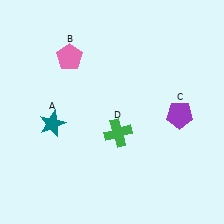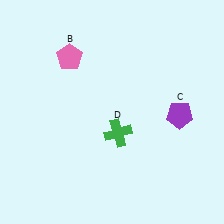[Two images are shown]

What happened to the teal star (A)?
The teal star (A) was removed in Image 2. It was in the bottom-left area of Image 1.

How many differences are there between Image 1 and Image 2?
There is 1 difference between the two images.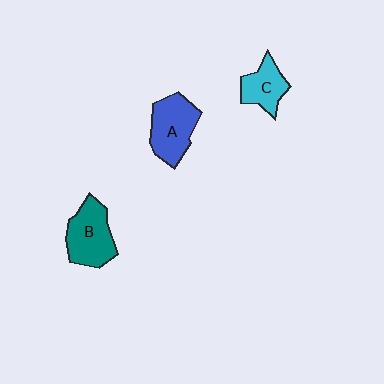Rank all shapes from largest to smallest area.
From largest to smallest: B (teal), A (blue), C (cyan).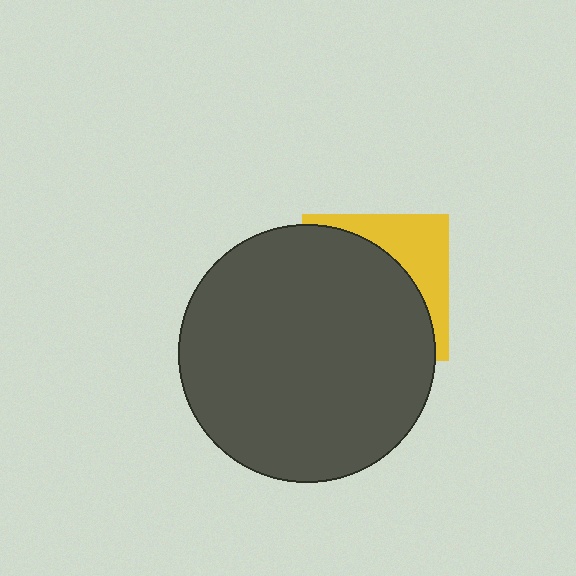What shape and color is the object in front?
The object in front is a dark gray circle.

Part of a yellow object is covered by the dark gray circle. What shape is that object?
It is a square.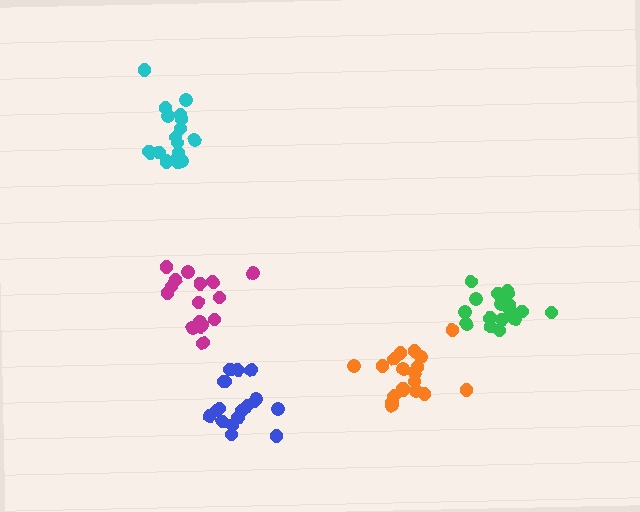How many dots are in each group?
Group 1: 16 dots, Group 2: 19 dots, Group 3: 18 dots, Group 4: 17 dots, Group 5: 19 dots (89 total).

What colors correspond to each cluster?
The clusters are colored: magenta, orange, blue, green, cyan.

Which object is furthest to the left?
The cyan cluster is leftmost.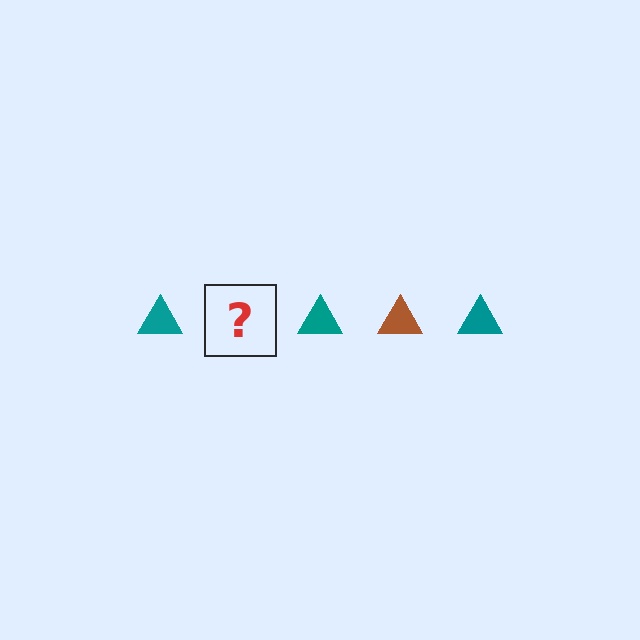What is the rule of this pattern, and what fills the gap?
The rule is that the pattern cycles through teal, brown triangles. The gap should be filled with a brown triangle.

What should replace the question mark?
The question mark should be replaced with a brown triangle.